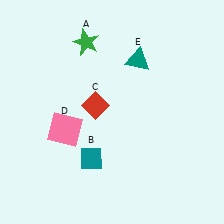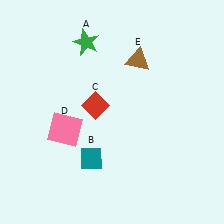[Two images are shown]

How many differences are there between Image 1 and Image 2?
There is 1 difference between the two images.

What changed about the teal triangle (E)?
In Image 1, E is teal. In Image 2, it changed to brown.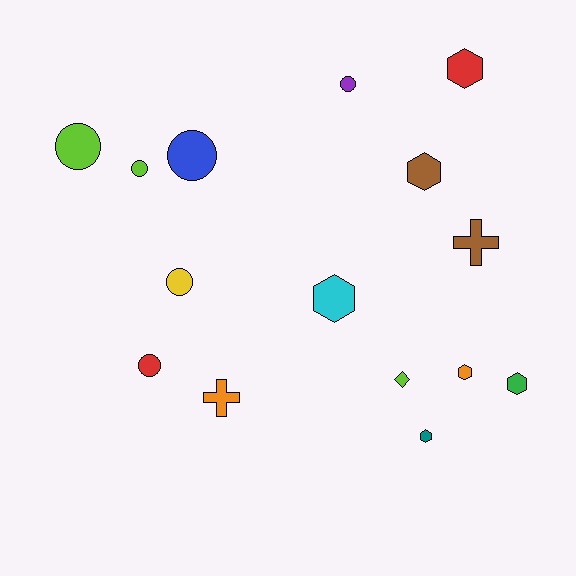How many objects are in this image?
There are 15 objects.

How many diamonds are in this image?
There is 1 diamond.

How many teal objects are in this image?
There is 1 teal object.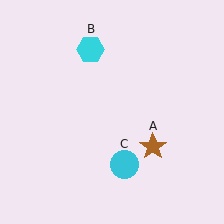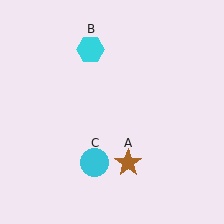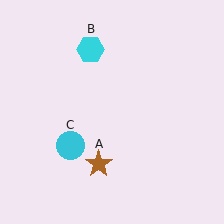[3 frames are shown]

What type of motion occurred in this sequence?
The brown star (object A), cyan circle (object C) rotated clockwise around the center of the scene.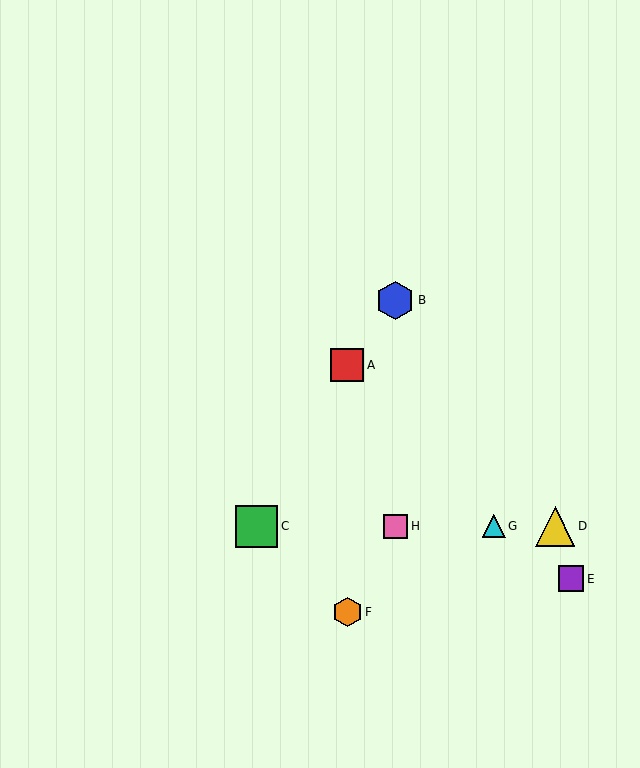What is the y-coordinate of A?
Object A is at y≈365.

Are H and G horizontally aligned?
Yes, both are at y≈526.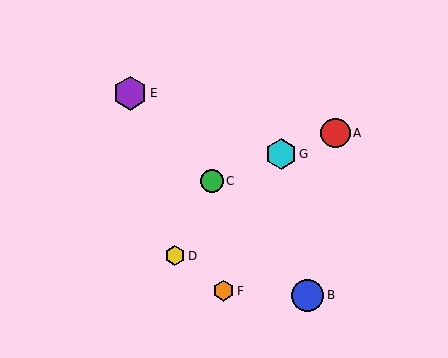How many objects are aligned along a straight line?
3 objects (A, C, G) are aligned along a straight line.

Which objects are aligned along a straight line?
Objects A, C, G are aligned along a straight line.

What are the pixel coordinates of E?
Object E is at (130, 93).